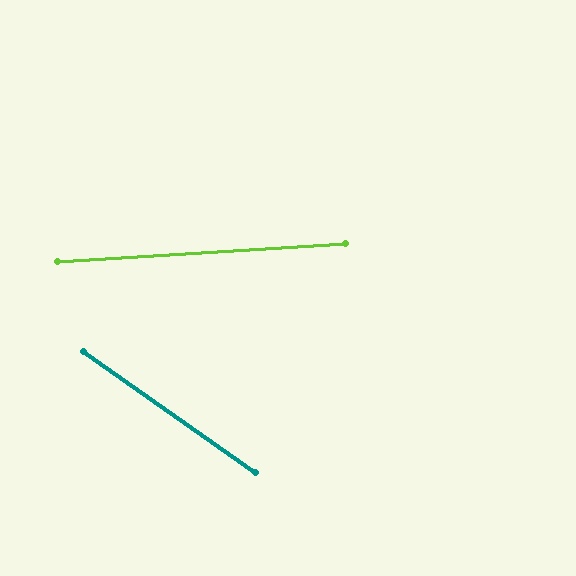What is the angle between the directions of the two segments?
Approximately 39 degrees.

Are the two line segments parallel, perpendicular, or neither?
Neither parallel nor perpendicular — they differ by about 39°.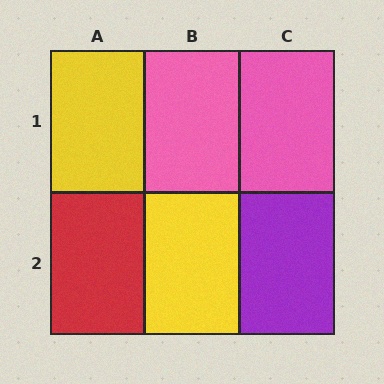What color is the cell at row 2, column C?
Purple.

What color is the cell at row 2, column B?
Yellow.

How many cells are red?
1 cell is red.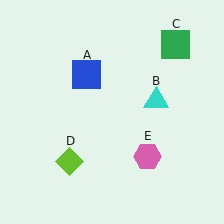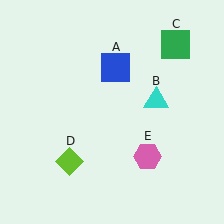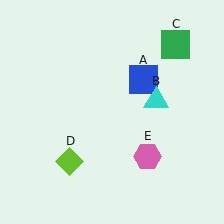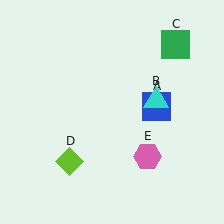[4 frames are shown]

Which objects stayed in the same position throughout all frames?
Cyan triangle (object B) and green square (object C) and lime diamond (object D) and pink hexagon (object E) remained stationary.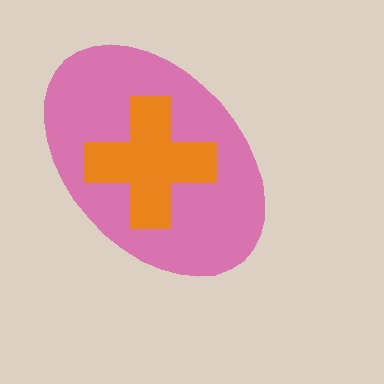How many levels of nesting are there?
2.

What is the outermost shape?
The pink ellipse.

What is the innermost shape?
The orange cross.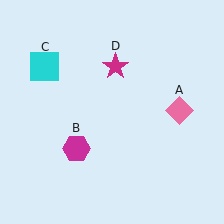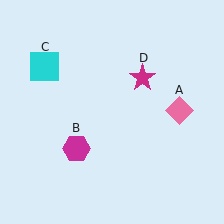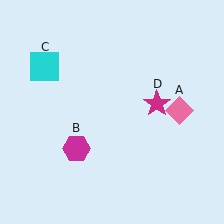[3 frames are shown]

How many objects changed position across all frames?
1 object changed position: magenta star (object D).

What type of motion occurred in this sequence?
The magenta star (object D) rotated clockwise around the center of the scene.